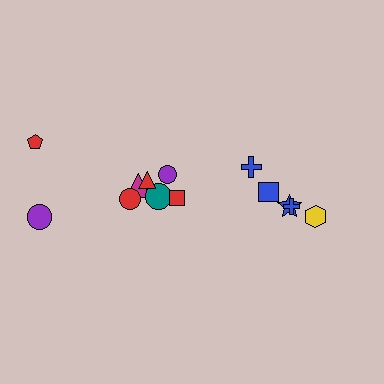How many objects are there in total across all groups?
There are 13 objects.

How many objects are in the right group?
There are 5 objects.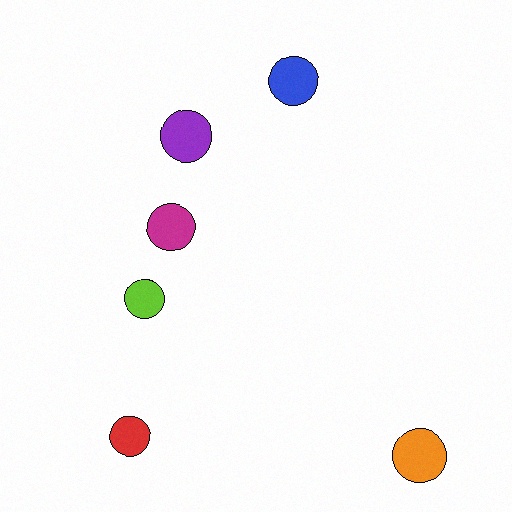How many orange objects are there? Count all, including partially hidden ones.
There is 1 orange object.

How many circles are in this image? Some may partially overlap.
There are 6 circles.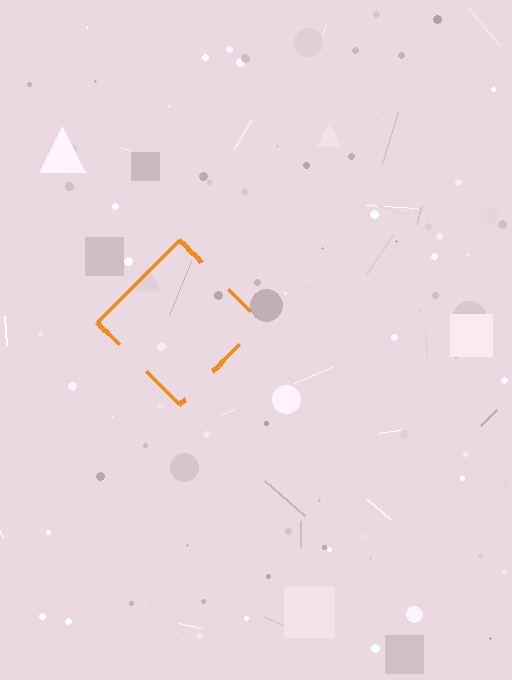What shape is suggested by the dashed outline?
The dashed outline suggests a diamond.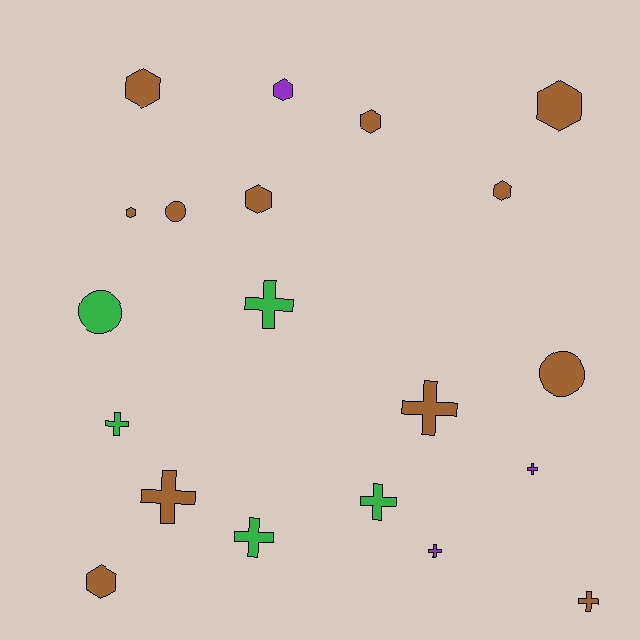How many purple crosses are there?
There are 2 purple crosses.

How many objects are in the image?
There are 20 objects.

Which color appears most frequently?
Brown, with 12 objects.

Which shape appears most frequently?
Cross, with 9 objects.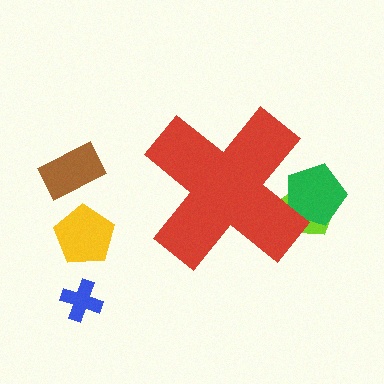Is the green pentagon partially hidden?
Yes, the green pentagon is partially hidden behind the red cross.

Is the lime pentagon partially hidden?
Yes, the lime pentagon is partially hidden behind the red cross.